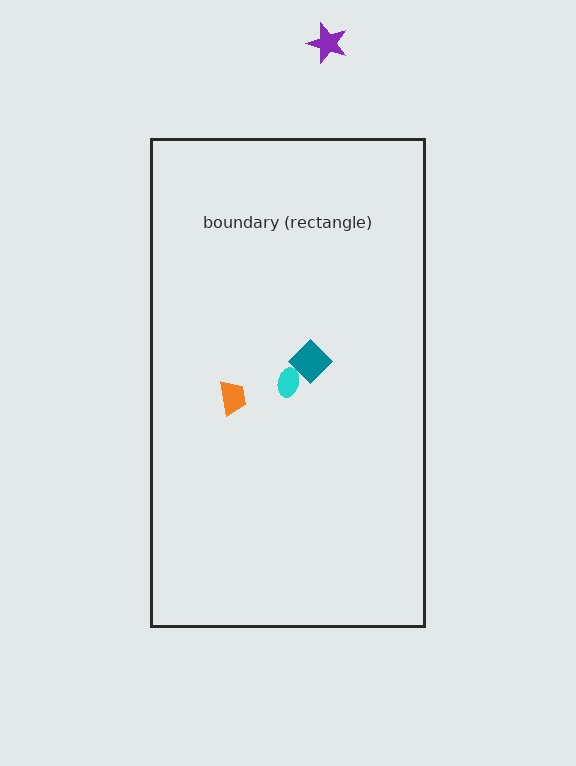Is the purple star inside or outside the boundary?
Outside.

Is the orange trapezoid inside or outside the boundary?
Inside.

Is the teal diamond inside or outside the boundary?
Inside.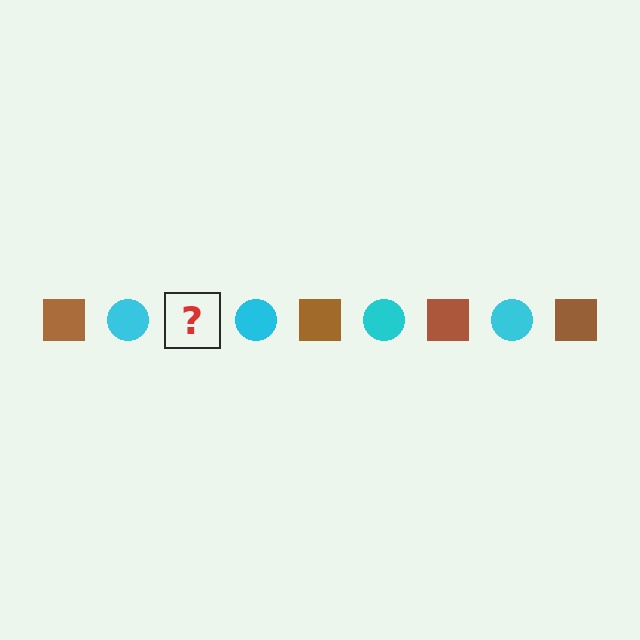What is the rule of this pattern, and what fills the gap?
The rule is that the pattern alternates between brown square and cyan circle. The gap should be filled with a brown square.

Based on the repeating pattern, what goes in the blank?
The blank should be a brown square.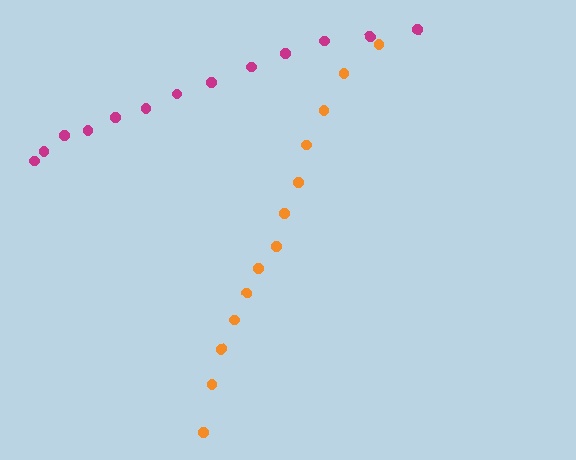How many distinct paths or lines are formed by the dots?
There are 2 distinct paths.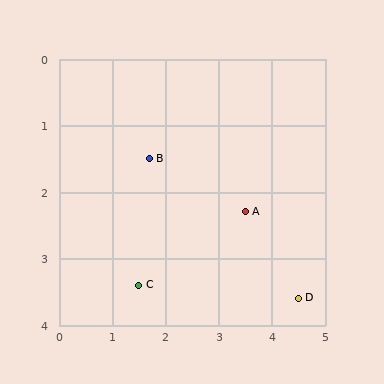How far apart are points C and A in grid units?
Points C and A are about 2.3 grid units apart.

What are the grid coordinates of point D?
Point D is at approximately (4.5, 3.6).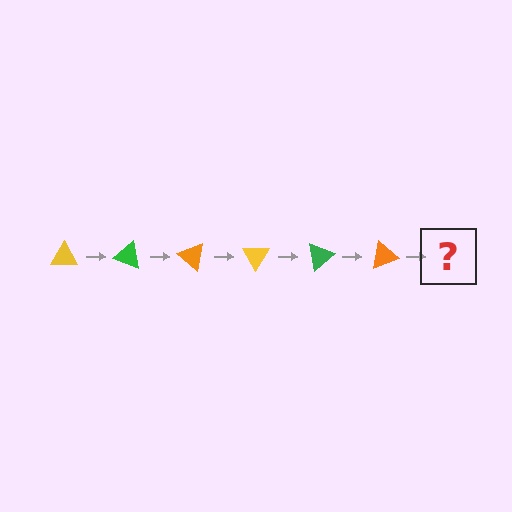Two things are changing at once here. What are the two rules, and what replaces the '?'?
The two rules are that it rotates 20 degrees each step and the color cycles through yellow, green, and orange. The '?' should be a yellow triangle, rotated 120 degrees from the start.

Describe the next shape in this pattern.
It should be a yellow triangle, rotated 120 degrees from the start.